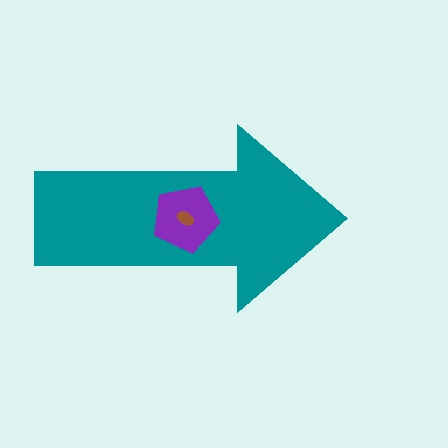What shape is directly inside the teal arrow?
The purple pentagon.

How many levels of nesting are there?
3.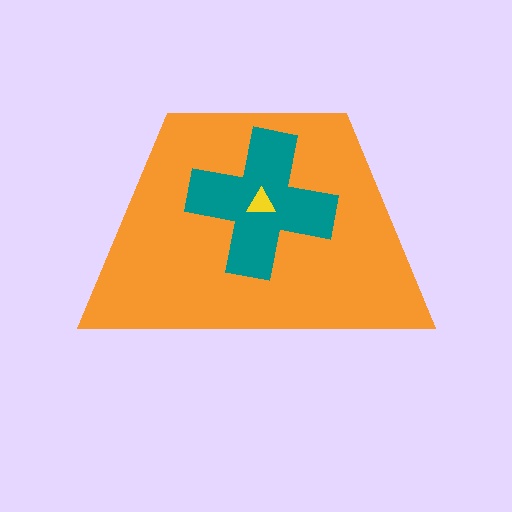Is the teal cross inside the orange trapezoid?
Yes.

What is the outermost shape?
The orange trapezoid.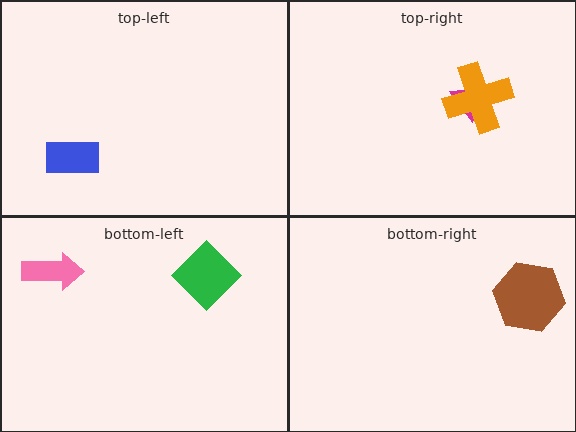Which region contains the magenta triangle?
The top-right region.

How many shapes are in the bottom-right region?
1.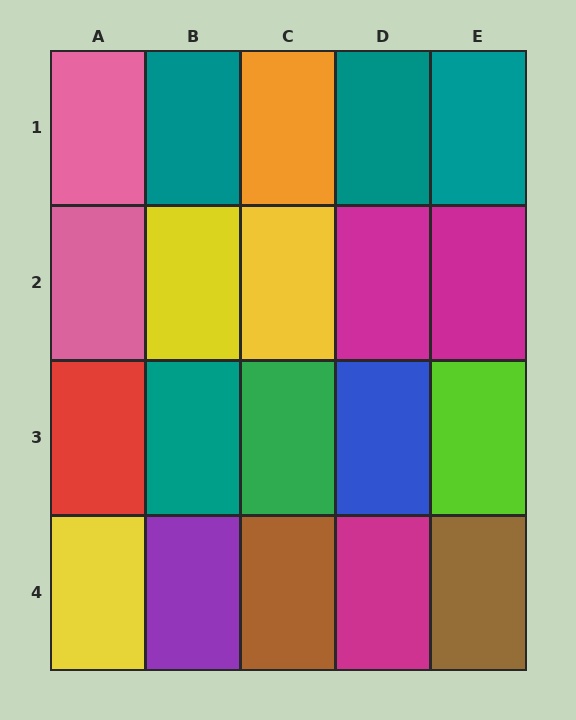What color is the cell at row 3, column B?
Teal.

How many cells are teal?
4 cells are teal.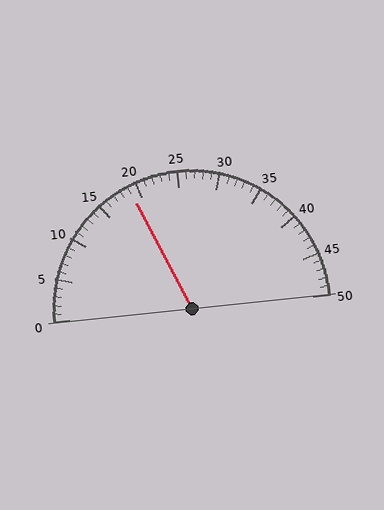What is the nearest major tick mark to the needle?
The nearest major tick mark is 20.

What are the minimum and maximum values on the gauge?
The gauge ranges from 0 to 50.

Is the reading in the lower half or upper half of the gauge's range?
The reading is in the lower half of the range (0 to 50).